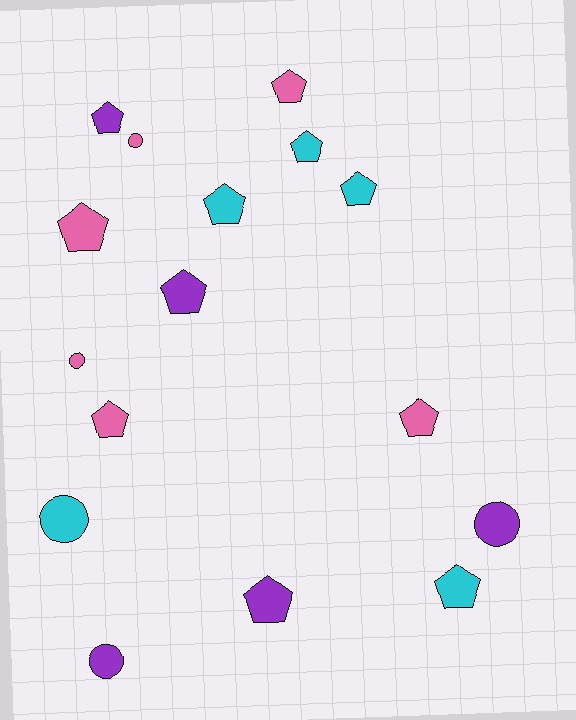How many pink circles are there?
There are 2 pink circles.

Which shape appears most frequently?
Pentagon, with 11 objects.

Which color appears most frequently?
Pink, with 6 objects.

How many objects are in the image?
There are 16 objects.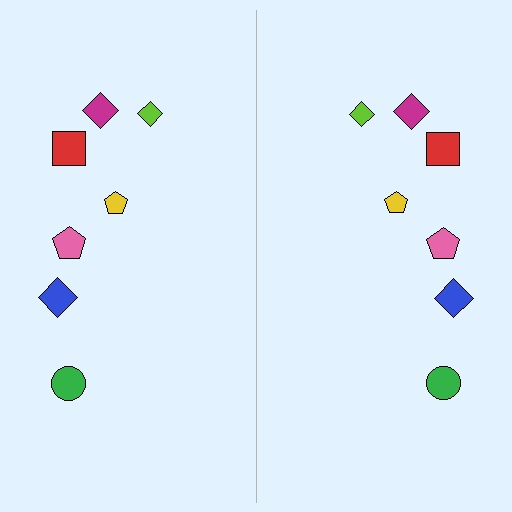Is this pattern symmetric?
Yes, this pattern has bilateral (reflection) symmetry.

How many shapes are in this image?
There are 14 shapes in this image.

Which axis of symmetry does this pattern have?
The pattern has a vertical axis of symmetry running through the center of the image.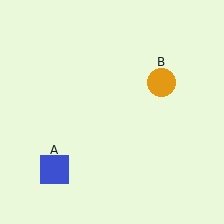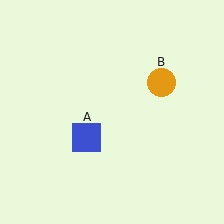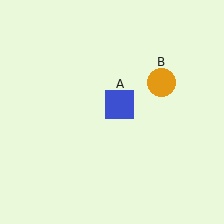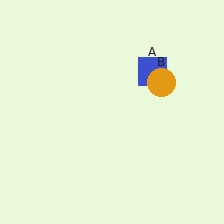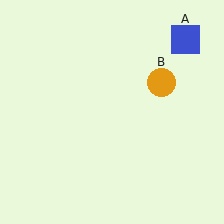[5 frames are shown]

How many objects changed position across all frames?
1 object changed position: blue square (object A).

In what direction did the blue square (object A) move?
The blue square (object A) moved up and to the right.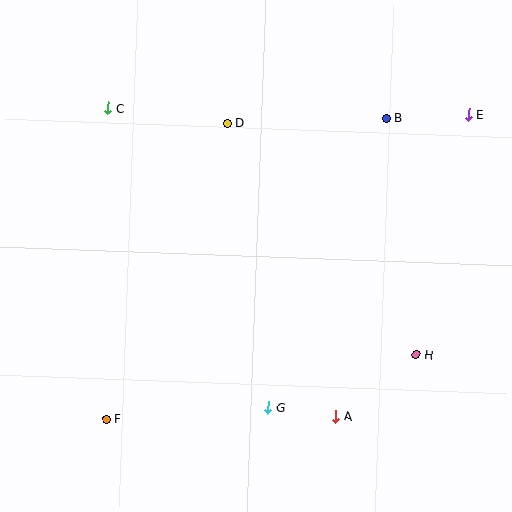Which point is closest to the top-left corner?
Point C is closest to the top-left corner.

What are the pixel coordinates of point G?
Point G is at (268, 407).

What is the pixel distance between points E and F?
The distance between E and F is 474 pixels.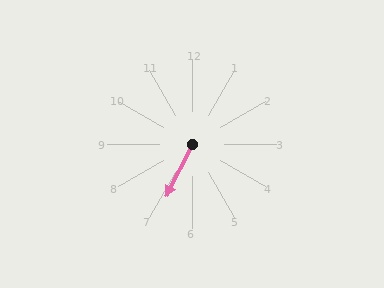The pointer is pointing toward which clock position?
Roughly 7 o'clock.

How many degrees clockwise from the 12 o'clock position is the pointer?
Approximately 207 degrees.